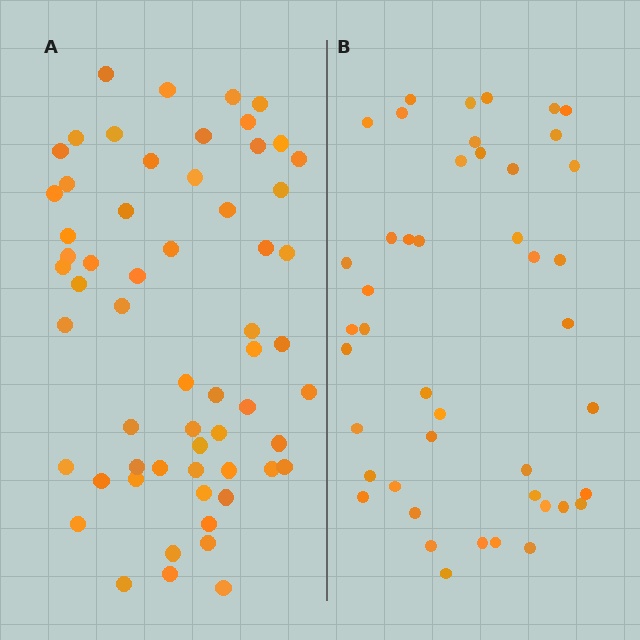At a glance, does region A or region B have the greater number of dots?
Region A (the left region) has more dots.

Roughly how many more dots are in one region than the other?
Region A has approximately 15 more dots than region B.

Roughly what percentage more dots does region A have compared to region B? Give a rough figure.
About 35% more.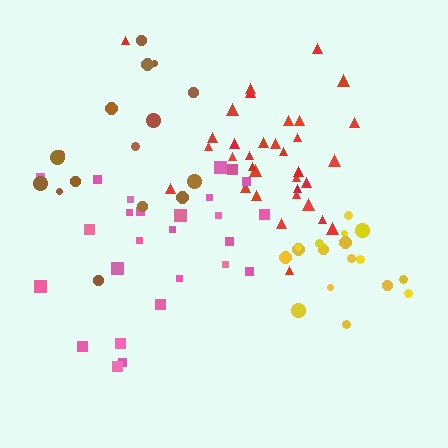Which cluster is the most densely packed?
Yellow.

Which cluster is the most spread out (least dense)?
Brown.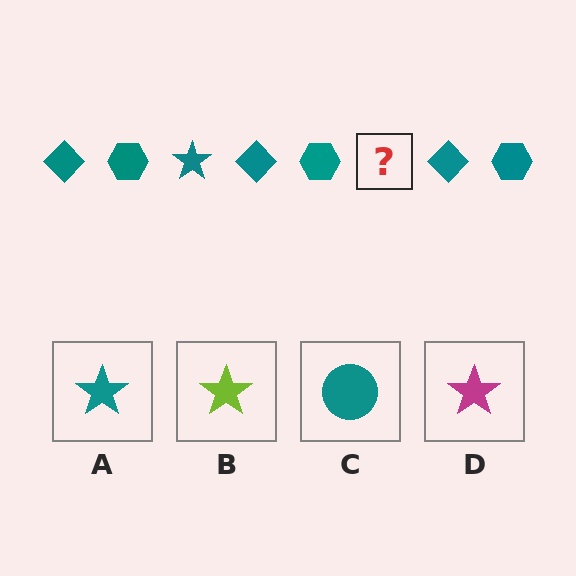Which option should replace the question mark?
Option A.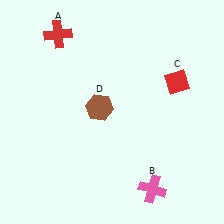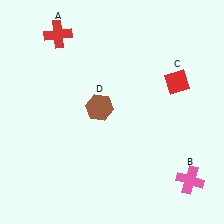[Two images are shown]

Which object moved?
The pink cross (B) moved right.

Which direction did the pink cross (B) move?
The pink cross (B) moved right.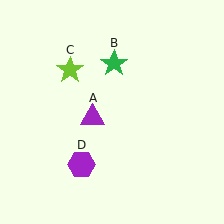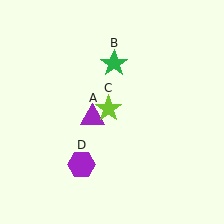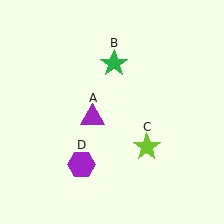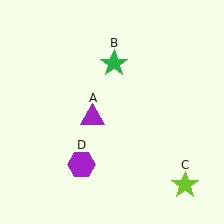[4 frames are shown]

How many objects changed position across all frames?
1 object changed position: lime star (object C).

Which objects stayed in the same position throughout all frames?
Purple triangle (object A) and green star (object B) and purple hexagon (object D) remained stationary.